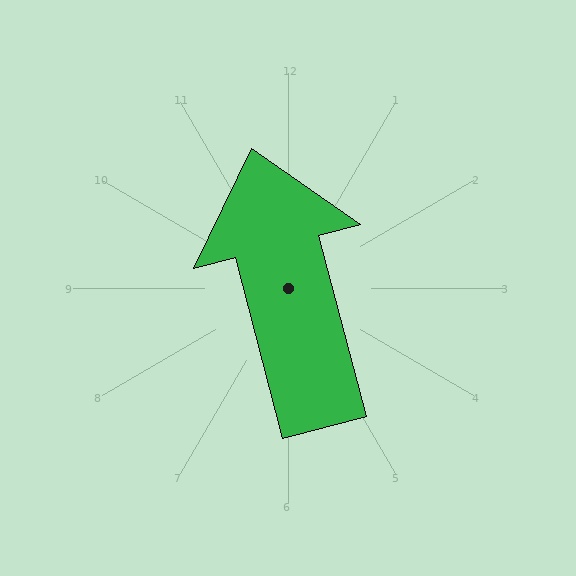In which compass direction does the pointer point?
North.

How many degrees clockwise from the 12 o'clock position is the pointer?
Approximately 345 degrees.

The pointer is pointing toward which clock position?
Roughly 12 o'clock.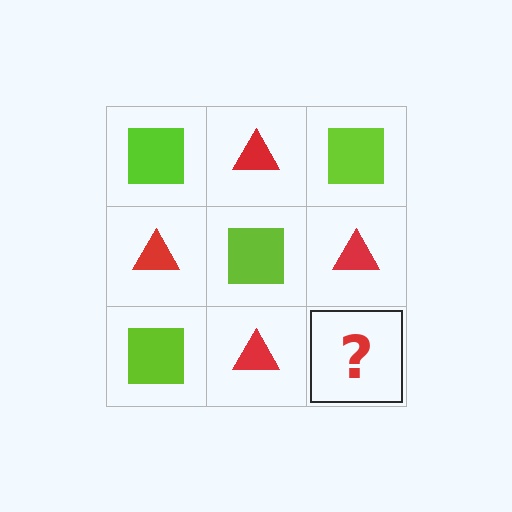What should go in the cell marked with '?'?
The missing cell should contain a lime square.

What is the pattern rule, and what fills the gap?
The rule is that it alternates lime square and red triangle in a checkerboard pattern. The gap should be filled with a lime square.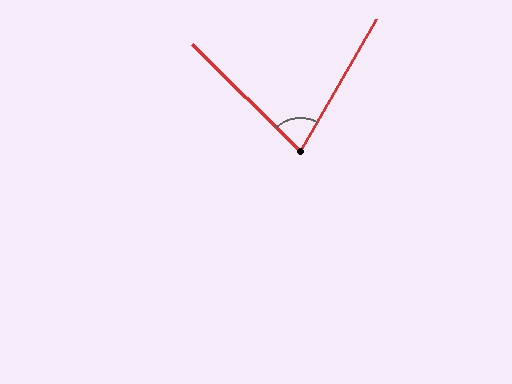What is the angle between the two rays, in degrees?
Approximately 75 degrees.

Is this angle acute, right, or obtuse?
It is acute.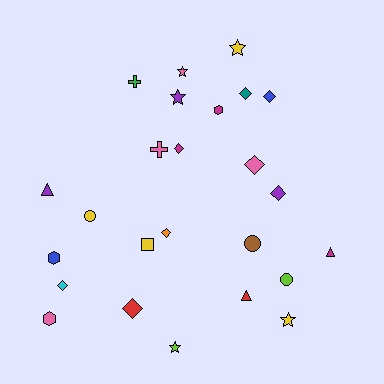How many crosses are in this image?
There are 2 crosses.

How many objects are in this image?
There are 25 objects.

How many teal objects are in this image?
There is 1 teal object.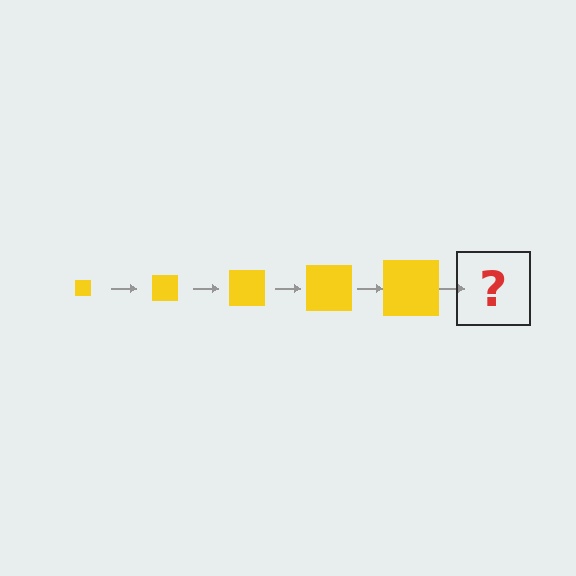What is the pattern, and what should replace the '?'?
The pattern is that the square gets progressively larger each step. The '?' should be a yellow square, larger than the previous one.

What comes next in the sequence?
The next element should be a yellow square, larger than the previous one.